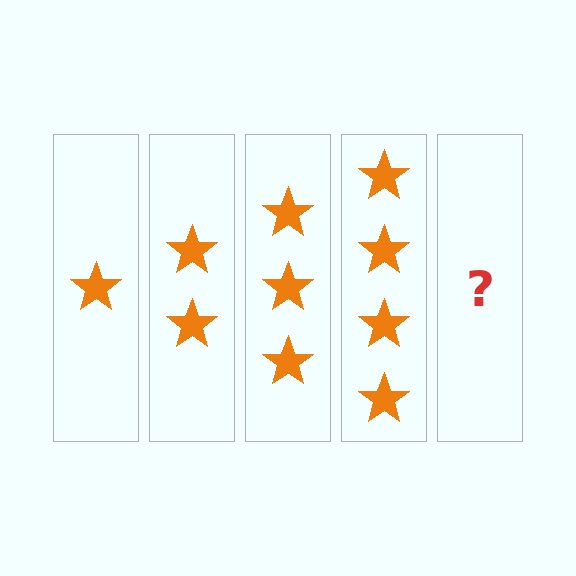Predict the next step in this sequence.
The next step is 5 stars.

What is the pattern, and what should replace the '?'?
The pattern is that each step adds one more star. The '?' should be 5 stars.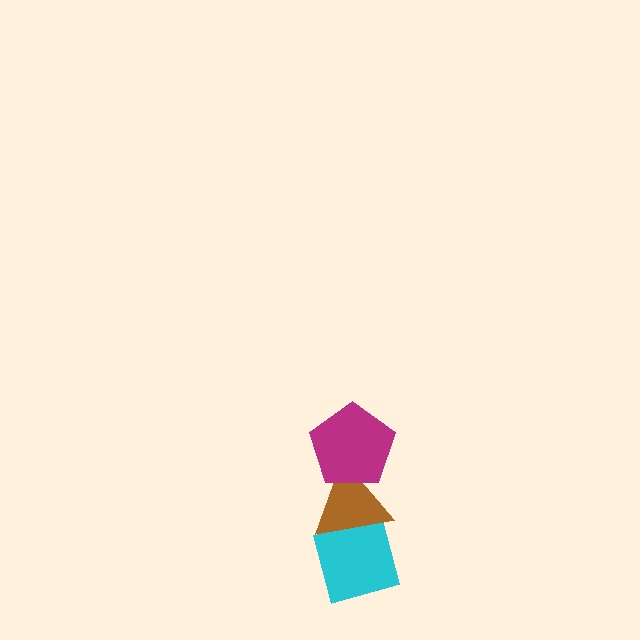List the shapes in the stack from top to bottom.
From top to bottom: the magenta pentagon, the brown triangle, the cyan diamond.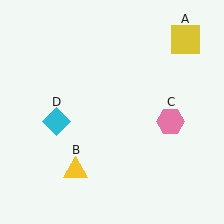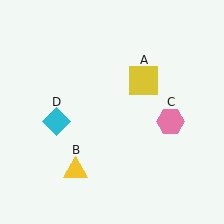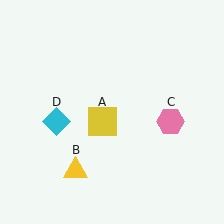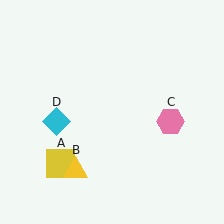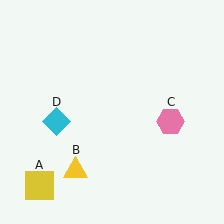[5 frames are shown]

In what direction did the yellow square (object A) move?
The yellow square (object A) moved down and to the left.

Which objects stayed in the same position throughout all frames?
Yellow triangle (object B) and pink hexagon (object C) and cyan diamond (object D) remained stationary.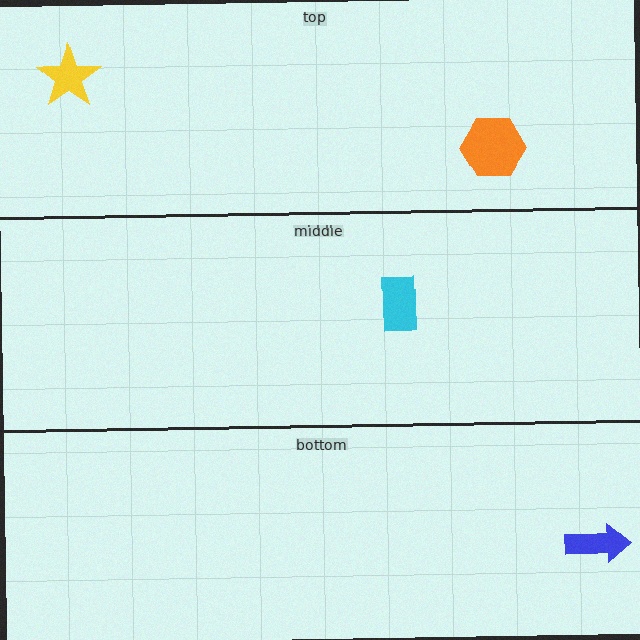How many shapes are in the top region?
2.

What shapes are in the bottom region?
The blue arrow.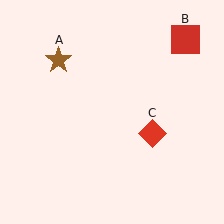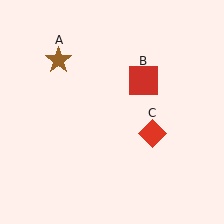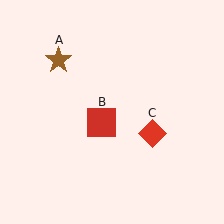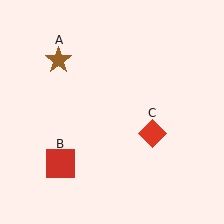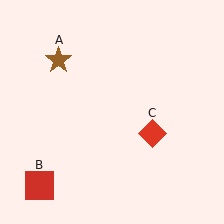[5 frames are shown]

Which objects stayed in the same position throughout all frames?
Brown star (object A) and red diamond (object C) remained stationary.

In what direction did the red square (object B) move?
The red square (object B) moved down and to the left.